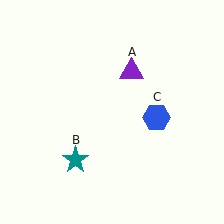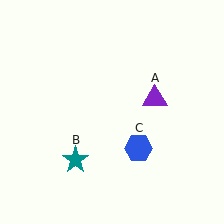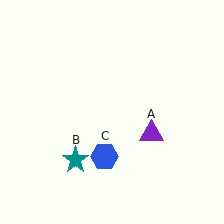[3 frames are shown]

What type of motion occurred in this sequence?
The purple triangle (object A), blue hexagon (object C) rotated clockwise around the center of the scene.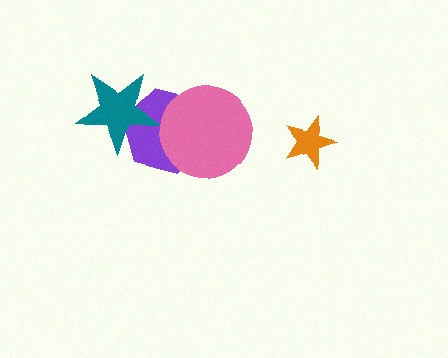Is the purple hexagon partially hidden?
Yes, it is partially covered by another shape.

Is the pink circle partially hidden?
No, no other shape covers it.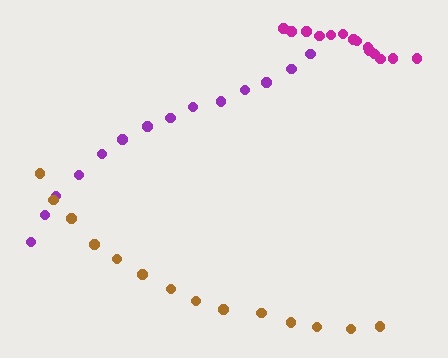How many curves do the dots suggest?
There are 3 distinct paths.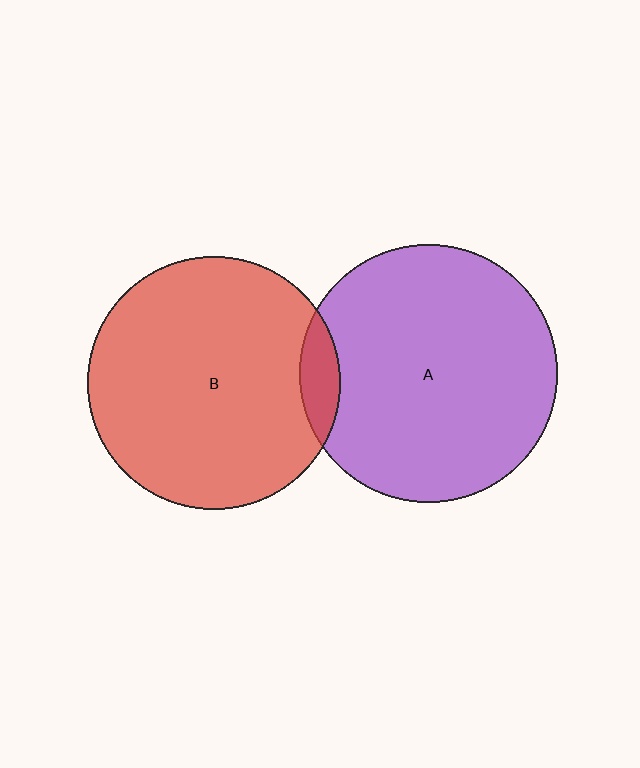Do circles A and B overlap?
Yes.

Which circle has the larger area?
Circle A (purple).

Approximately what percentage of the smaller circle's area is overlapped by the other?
Approximately 10%.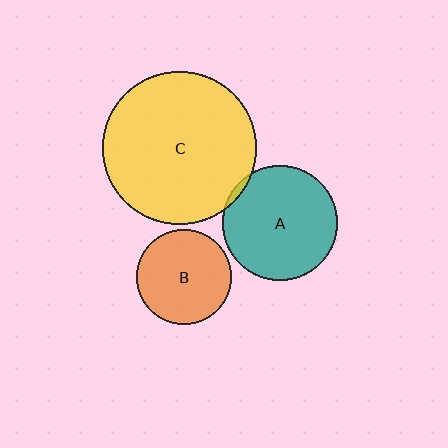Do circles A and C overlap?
Yes.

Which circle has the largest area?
Circle C (yellow).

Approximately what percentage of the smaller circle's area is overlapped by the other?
Approximately 5%.